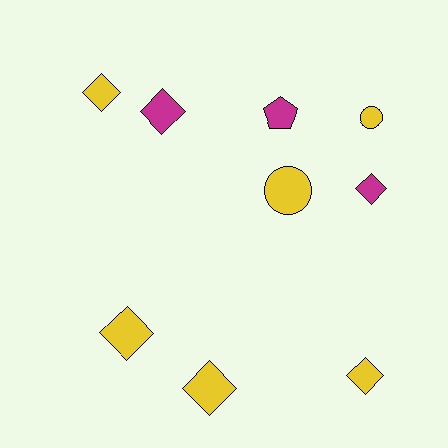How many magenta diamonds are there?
There are 2 magenta diamonds.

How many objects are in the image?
There are 9 objects.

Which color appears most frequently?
Yellow, with 6 objects.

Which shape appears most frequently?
Diamond, with 6 objects.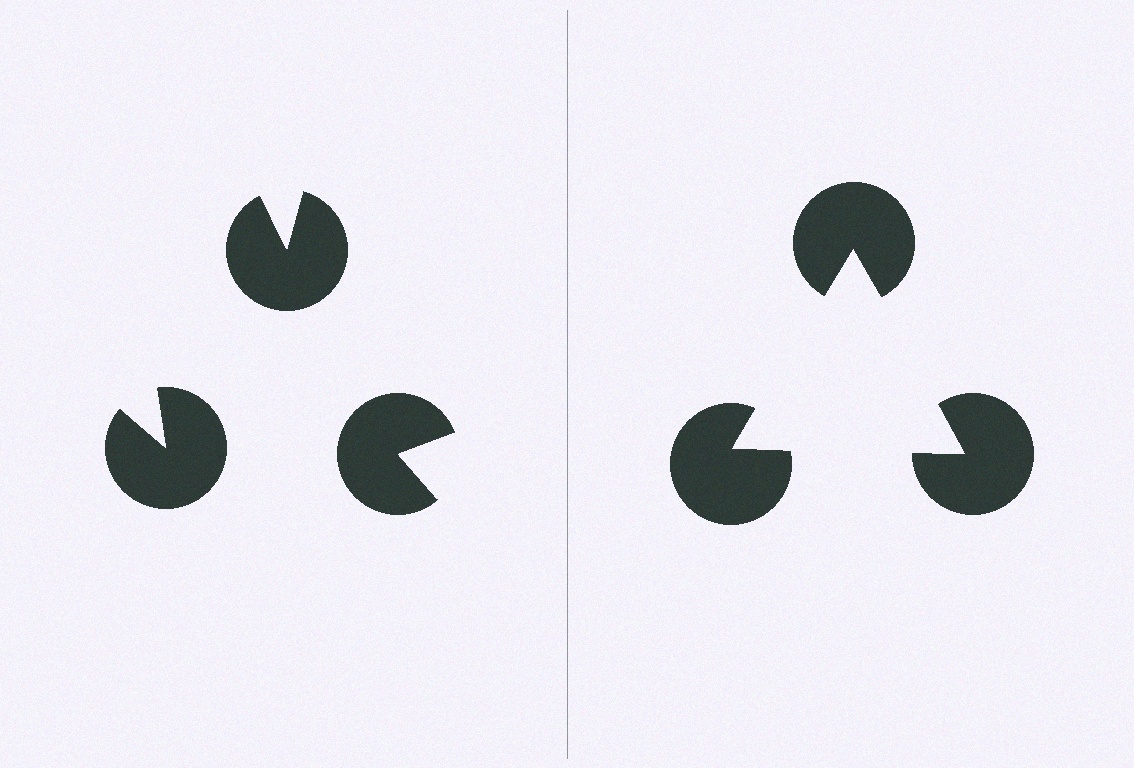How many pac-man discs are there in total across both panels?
6 — 3 on each side.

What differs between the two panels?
The pac-man discs are positioned identically on both sides; only the wedge orientations differ. On the right they align to a triangle; on the left they are misaligned.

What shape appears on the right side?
An illusory triangle.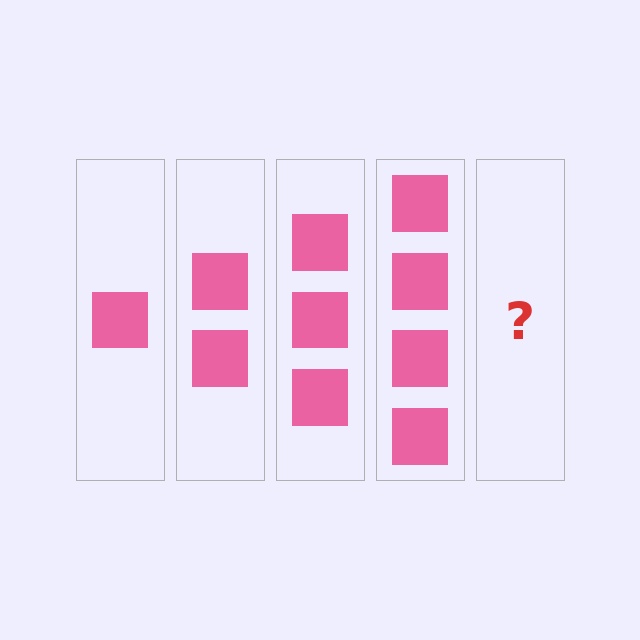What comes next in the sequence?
The next element should be 5 squares.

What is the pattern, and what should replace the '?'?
The pattern is that each step adds one more square. The '?' should be 5 squares.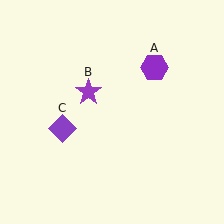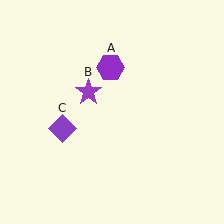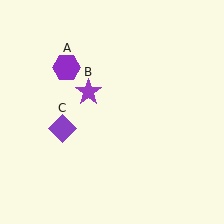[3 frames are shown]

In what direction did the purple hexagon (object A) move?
The purple hexagon (object A) moved left.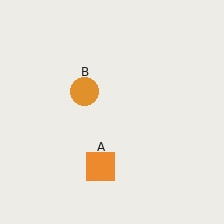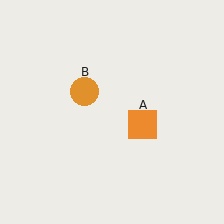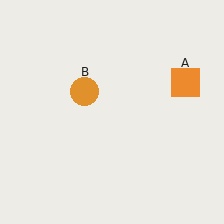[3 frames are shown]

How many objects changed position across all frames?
1 object changed position: orange square (object A).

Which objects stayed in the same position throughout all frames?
Orange circle (object B) remained stationary.